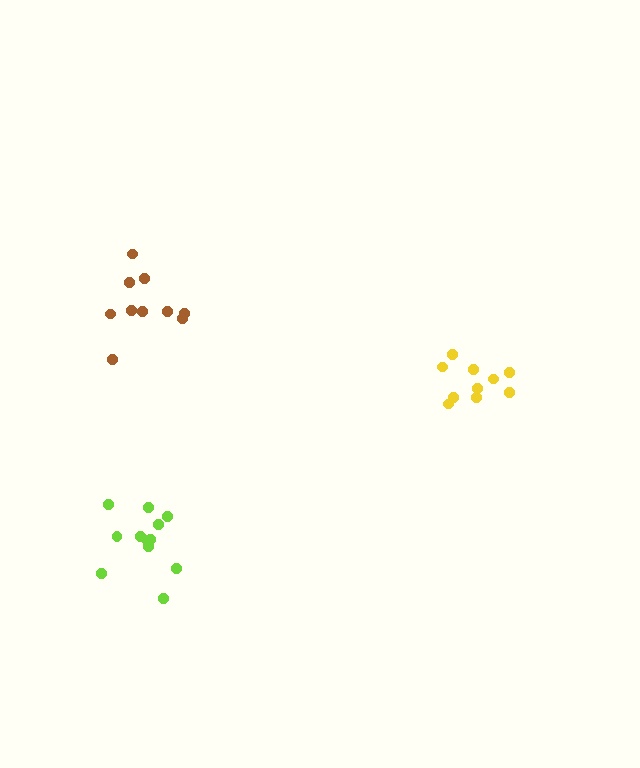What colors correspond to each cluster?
The clusters are colored: yellow, lime, brown.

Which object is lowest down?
The lime cluster is bottommost.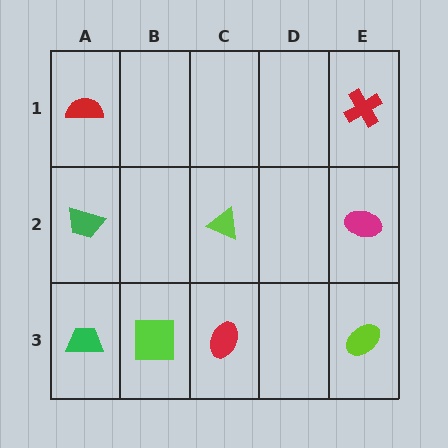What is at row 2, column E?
A magenta ellipse.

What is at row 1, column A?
A red semicircle.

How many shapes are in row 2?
3 shapes.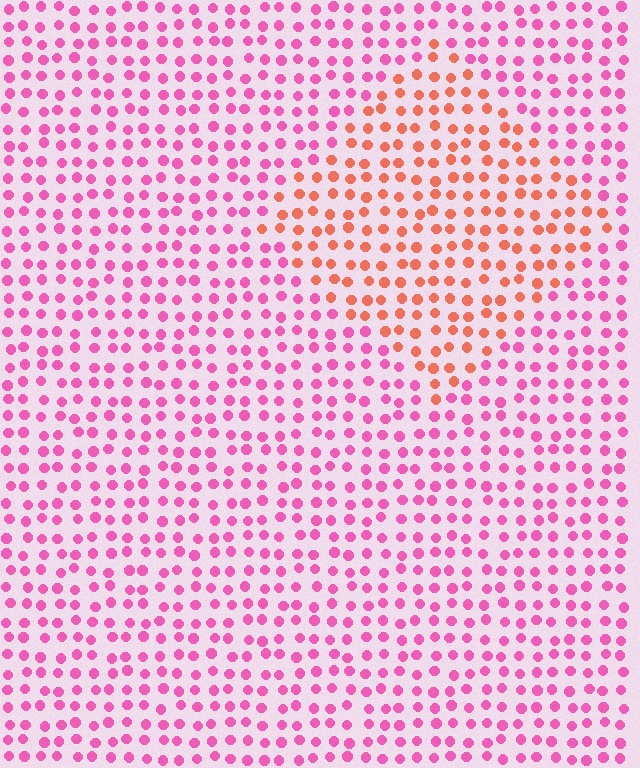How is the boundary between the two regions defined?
The boundary is defined purely by a slight shift in hue (about 45 degrees). Spacing, size, and orientation are identical on both sides.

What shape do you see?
I see a diamond.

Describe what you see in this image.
The image is filled with small pink elements in a uniform arrangement. A diamond-shaped region is visible where the elements are tinted to a slightly different hue, forming a subtle color boundary.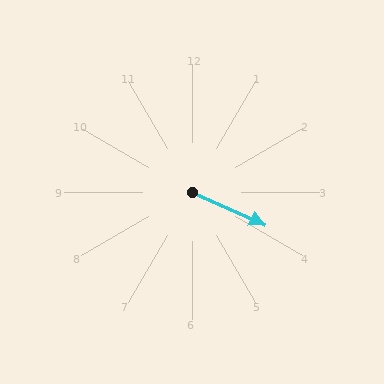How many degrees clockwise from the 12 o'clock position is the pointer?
Approximately 114 degrees.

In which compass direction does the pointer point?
Southeast.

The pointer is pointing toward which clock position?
Roughly 4 o'clock.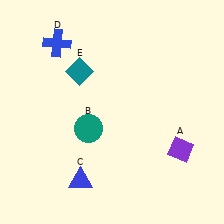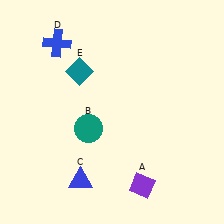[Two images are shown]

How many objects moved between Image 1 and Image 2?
1 object moved between the two images.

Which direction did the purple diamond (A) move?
The purple diamond (A) moved left.